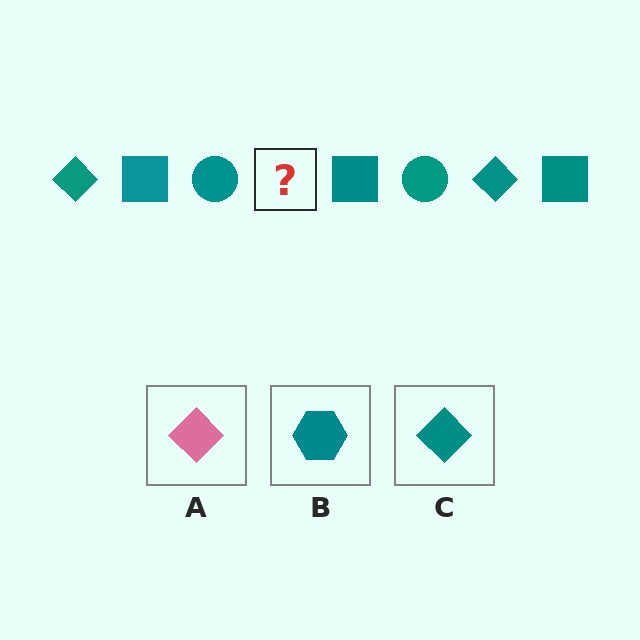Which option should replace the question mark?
Option C.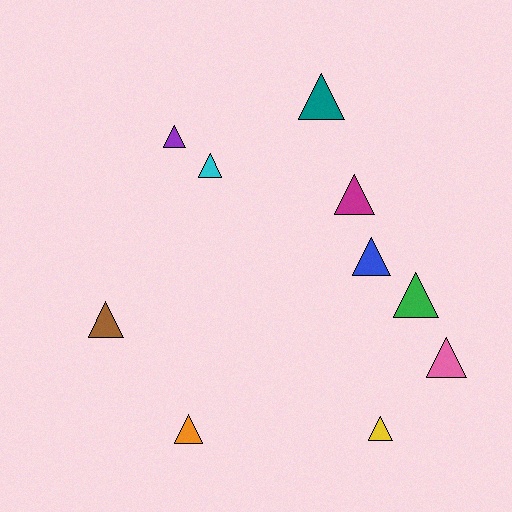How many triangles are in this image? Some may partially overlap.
There are 10 triangles.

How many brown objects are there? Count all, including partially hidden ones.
There is 1 brown object.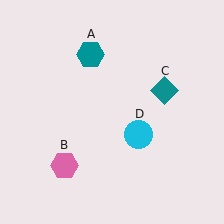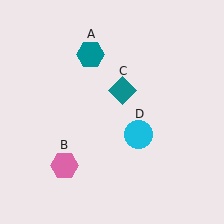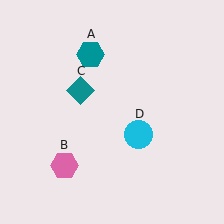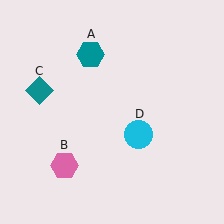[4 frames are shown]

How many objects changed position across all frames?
1 object changed position: teal diamond (object C).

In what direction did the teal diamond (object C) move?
The teal diamond (object C) moved left.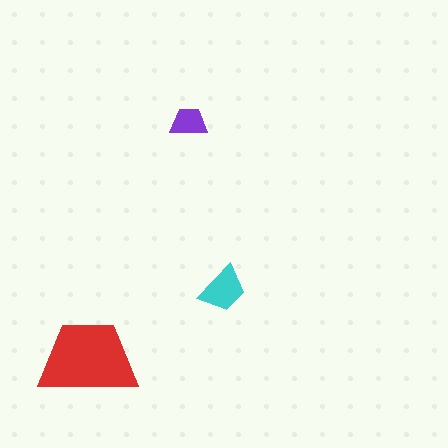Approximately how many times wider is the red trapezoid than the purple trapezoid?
About 2.5 times wider.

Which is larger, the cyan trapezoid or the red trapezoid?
The red one.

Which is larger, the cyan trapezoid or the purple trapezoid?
The cyan one.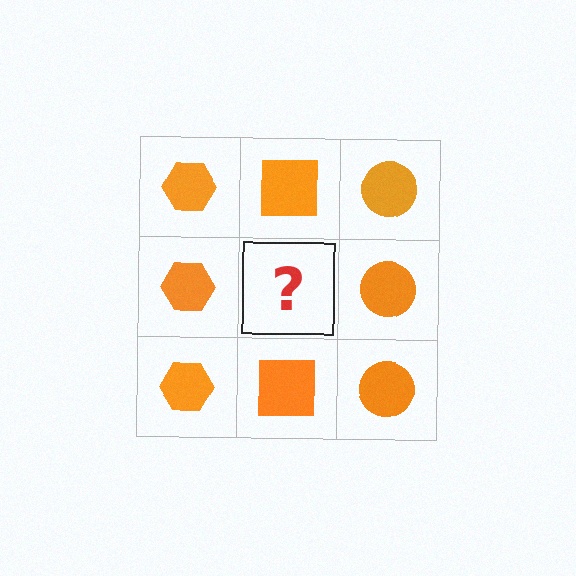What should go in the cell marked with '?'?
The missing cell should contain an orange square.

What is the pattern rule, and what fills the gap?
The rule is that each column has a consistent shape. The gap should be filled with an orange square.